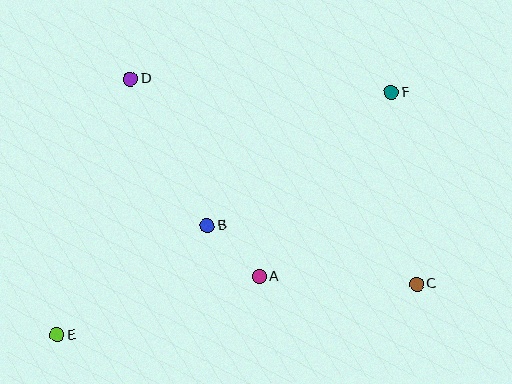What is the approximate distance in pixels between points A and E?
The distance between A and E is approximately 211 pixels.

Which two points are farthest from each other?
Points E and F are farthest from each other.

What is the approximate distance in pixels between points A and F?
The distance between A and F is approximately 227 pixels.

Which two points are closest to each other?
Points A and B are closest to each other.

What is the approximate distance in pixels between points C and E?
The distance between C and E is approximately 363 pixels.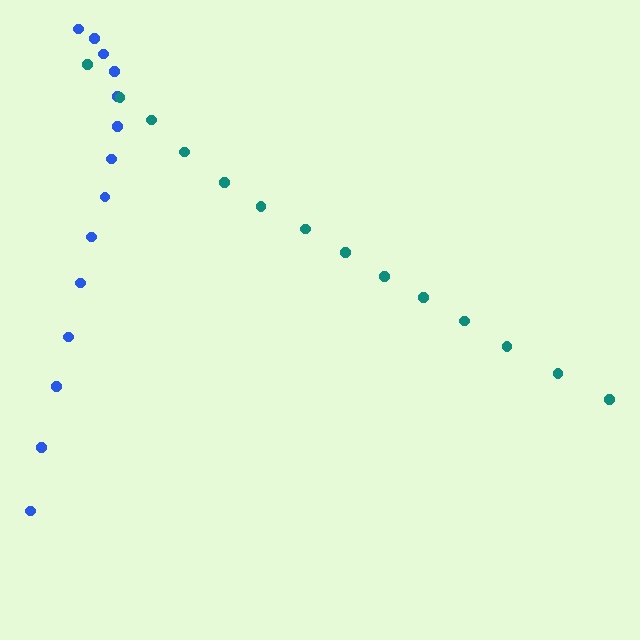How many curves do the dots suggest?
There are 2 distinct paths.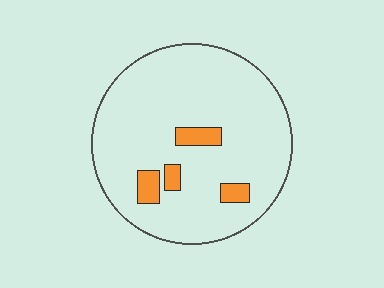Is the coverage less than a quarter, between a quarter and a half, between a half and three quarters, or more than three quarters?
Less than a quarter.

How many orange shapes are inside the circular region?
4.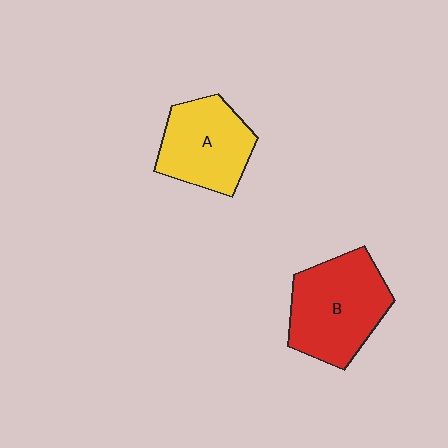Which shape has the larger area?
Shape B (red).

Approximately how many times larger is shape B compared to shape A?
Approximately 1.2 times.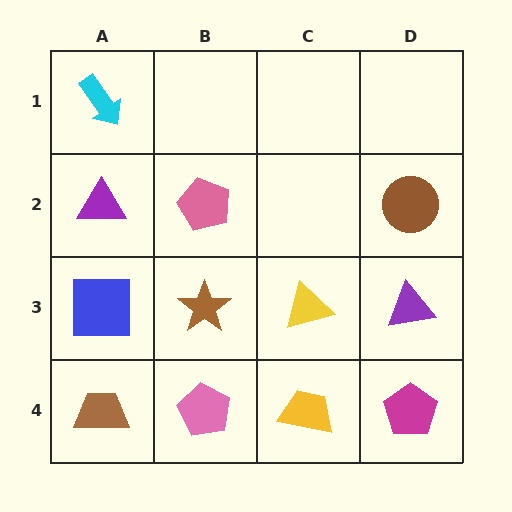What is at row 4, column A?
A brown trapezoid.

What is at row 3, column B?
A brown star.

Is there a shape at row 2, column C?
No, that cell is empty.